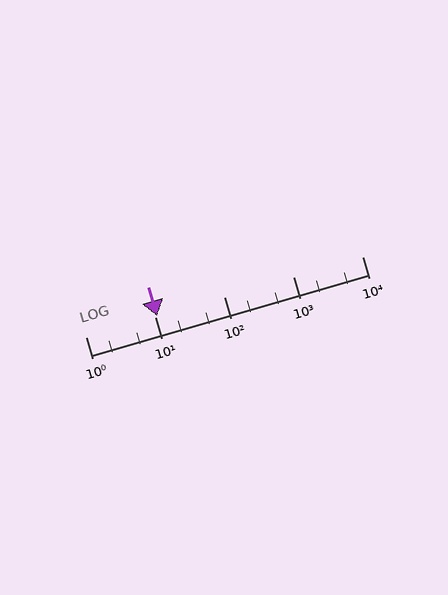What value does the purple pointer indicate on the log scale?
The pointer indicates approximately 11.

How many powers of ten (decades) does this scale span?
The scale spans 4 decades, from 1 to 10000.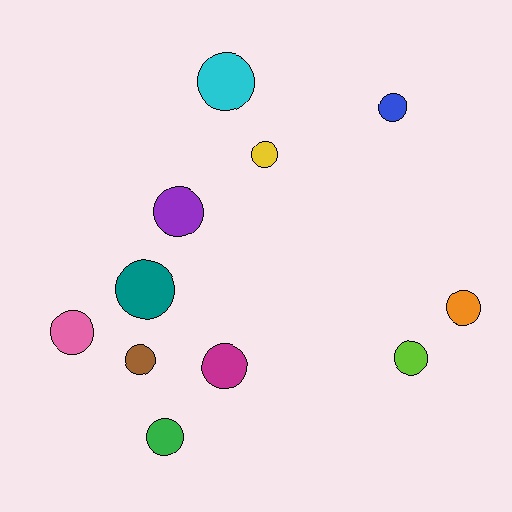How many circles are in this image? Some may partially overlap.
There are 11 circles.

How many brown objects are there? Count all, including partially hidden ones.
There is 1 brown object.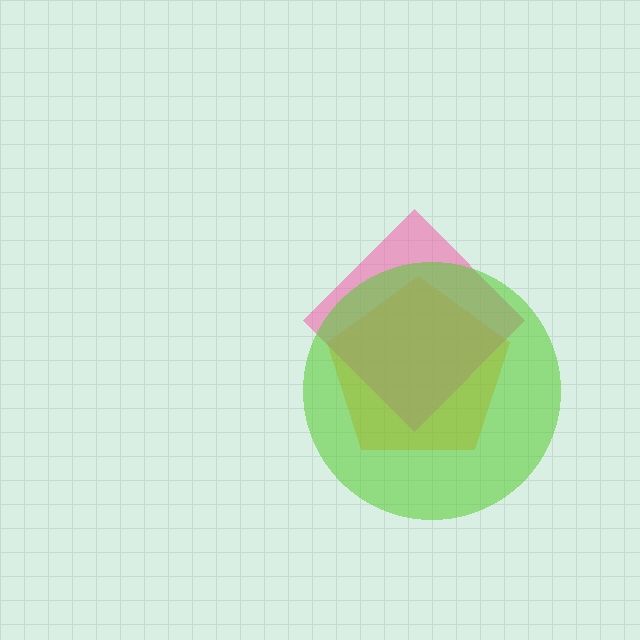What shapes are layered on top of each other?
The layered shapes are: an orange pentagon, a pink diamond, a lime circle.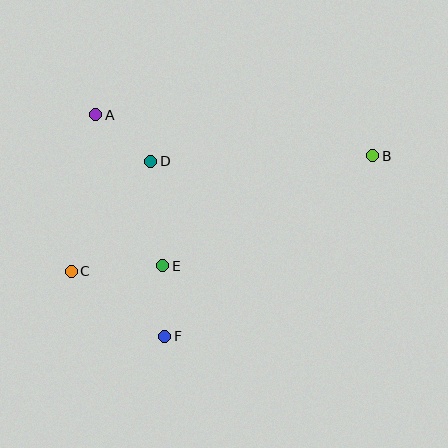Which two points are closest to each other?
Points E and F are closest to each other.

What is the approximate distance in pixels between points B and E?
The distance between B and E is approximately 237 pixels.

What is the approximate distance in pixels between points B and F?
The distance between B and F is approximately 276 pixels.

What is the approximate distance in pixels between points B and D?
The distance between B and D is approximately 222 pixels.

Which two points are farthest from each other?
Points B and C are farthest from each other.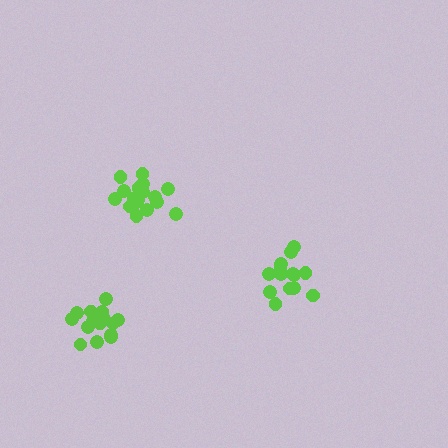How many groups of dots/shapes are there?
There are 3 groups.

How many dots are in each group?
Group 1: 14 dots, Group 2: 18 dots, Group 3: 18 dots (50 total).